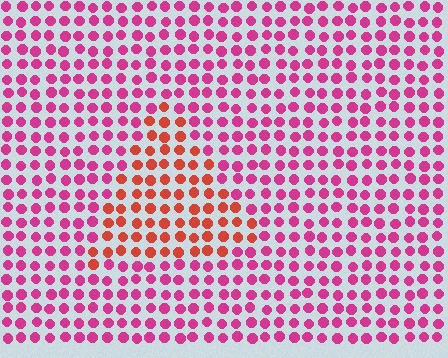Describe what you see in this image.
The image is filled with small magenta elements in a uniform arrangement. A triangle-shaped region is visible where the elements are tinted to a slightly different hue, forming a subtle color boundary.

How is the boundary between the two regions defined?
The boundary is defined purely by a slight shift in hue (about 40 degrees). Spacing, size, and orientation are identical on both sides.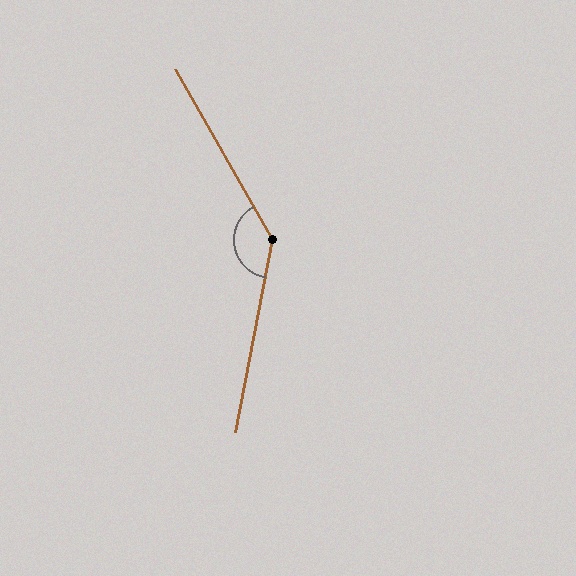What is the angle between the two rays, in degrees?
Approximately 139 degrees.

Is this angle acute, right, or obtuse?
It is obtuse.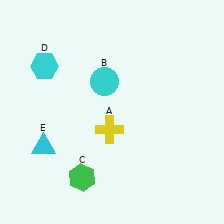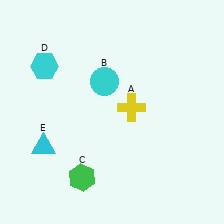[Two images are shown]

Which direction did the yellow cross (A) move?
The yellow cross (A) moved right.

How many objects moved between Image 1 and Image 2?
1 object moved between the two images.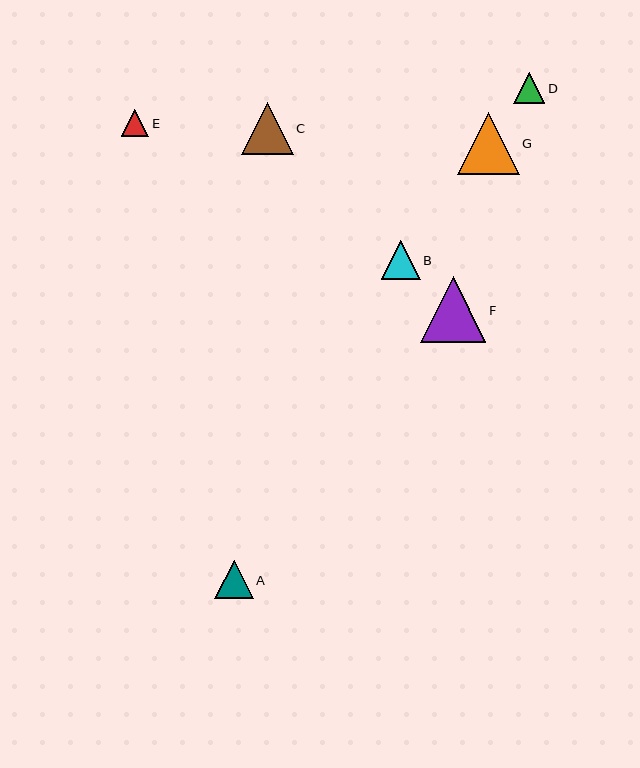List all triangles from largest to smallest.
From largest to smallest: F, G, C, B, A, D, E.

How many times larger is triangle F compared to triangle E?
Triangle F is approximately 2.4 times the size of triangle E.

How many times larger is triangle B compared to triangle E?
Triangle B is approximately 1.4 times the size of triangle E.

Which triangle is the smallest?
Triangle E is the smallest with a size of approximately 28 pixels.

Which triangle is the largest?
Triangle F is the largest with a size of approximately 66 pixels.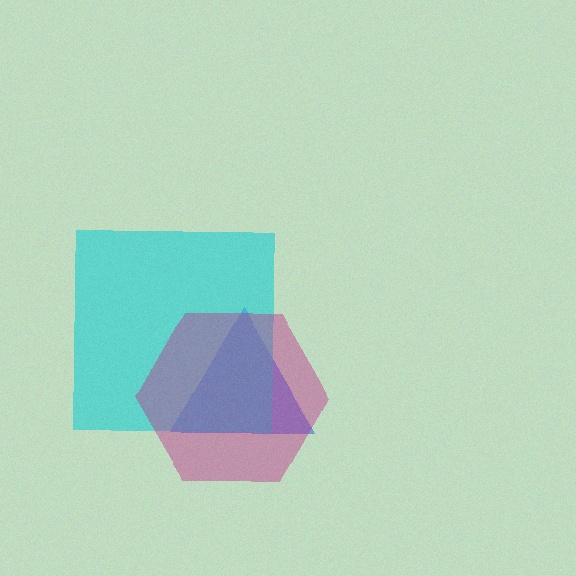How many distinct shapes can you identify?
There are 3 distinct shapes: a blue triangle, a cyan square, a magenta hexagon.